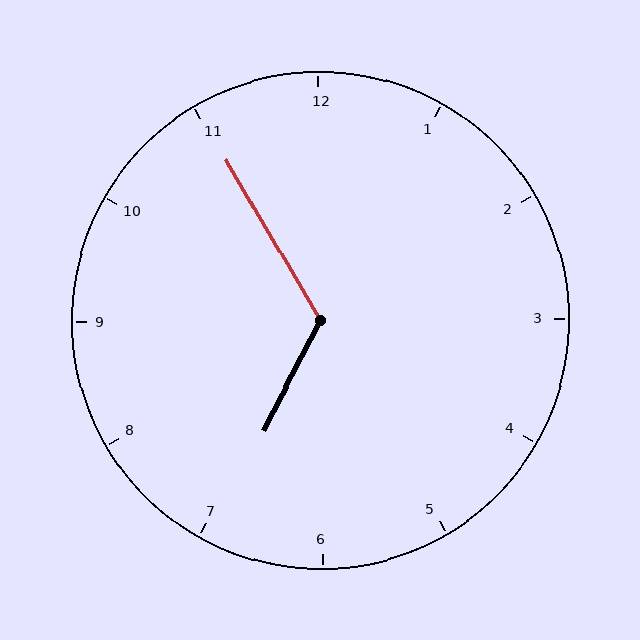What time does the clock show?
6:55.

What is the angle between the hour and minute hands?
Approximately 122 degrees.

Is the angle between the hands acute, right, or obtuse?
It is obtuse.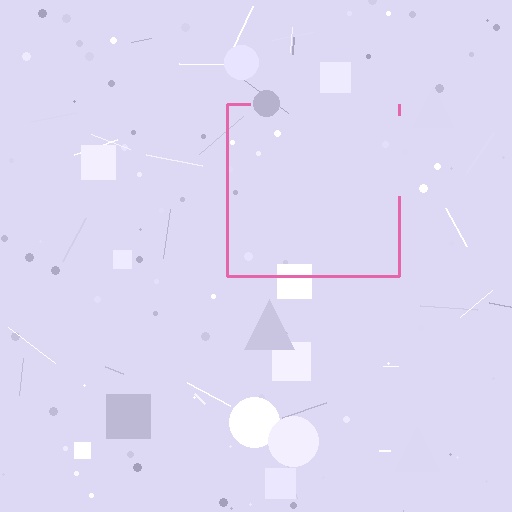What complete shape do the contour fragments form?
The contour fragments form a square.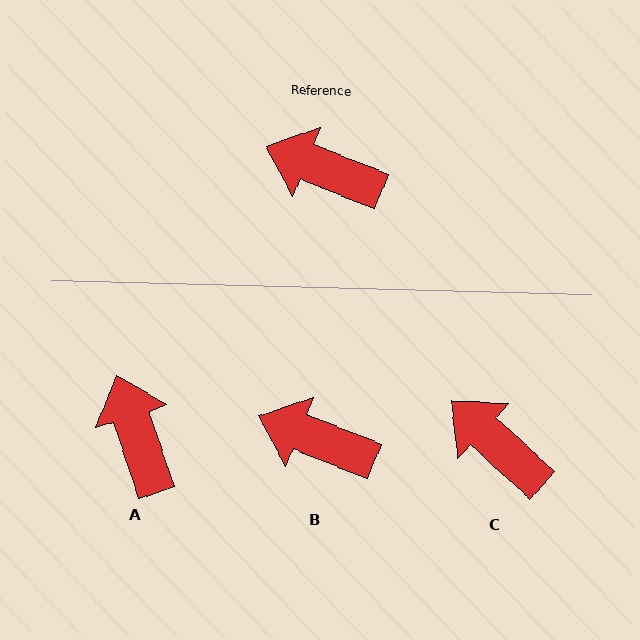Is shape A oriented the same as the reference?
No, it is off by about 50 degrees.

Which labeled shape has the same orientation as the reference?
B.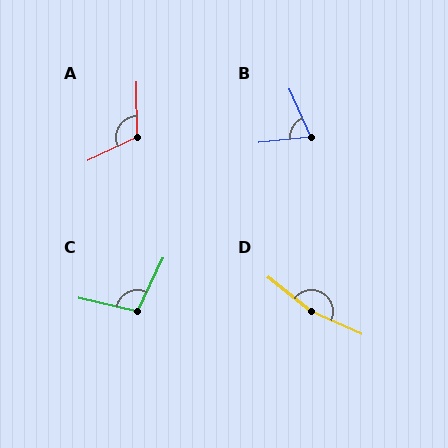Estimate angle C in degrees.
Approximately 103 degrees.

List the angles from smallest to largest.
B (73°), C (103°), A (115°), D (166°).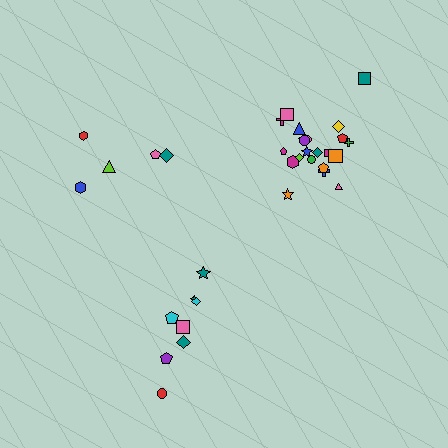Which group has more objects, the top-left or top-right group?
The top-right group.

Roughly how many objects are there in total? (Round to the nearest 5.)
Roughly 35 objects in total.